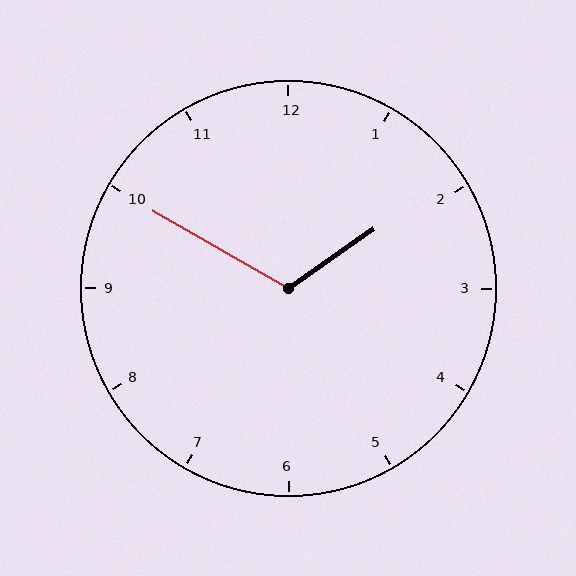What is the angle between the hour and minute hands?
Approximately 115 degrees.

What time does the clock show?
1:50.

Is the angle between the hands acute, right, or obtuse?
It is obtuse.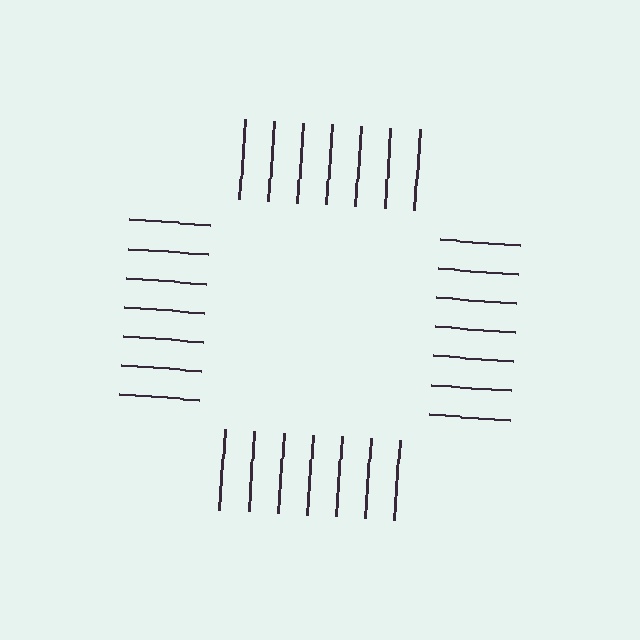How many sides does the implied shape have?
4 sides — the line-ends trace a square.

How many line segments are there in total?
28 — 7 along each of the 4 edges.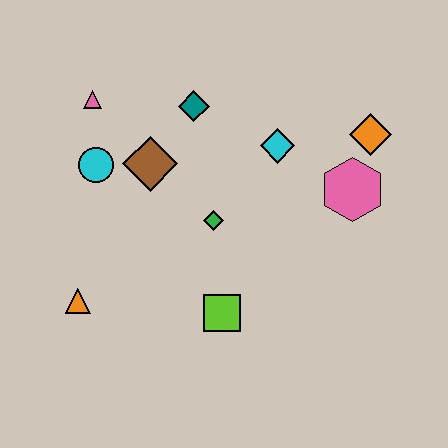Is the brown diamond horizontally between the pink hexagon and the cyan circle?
Yes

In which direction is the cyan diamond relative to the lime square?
The cyan diamond is above the lime square.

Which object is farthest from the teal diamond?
The orange triangle is farthest from the teal diamond.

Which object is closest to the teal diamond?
The brown diamond is closest to the teal diamond.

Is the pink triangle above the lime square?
Yes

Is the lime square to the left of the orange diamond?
Yes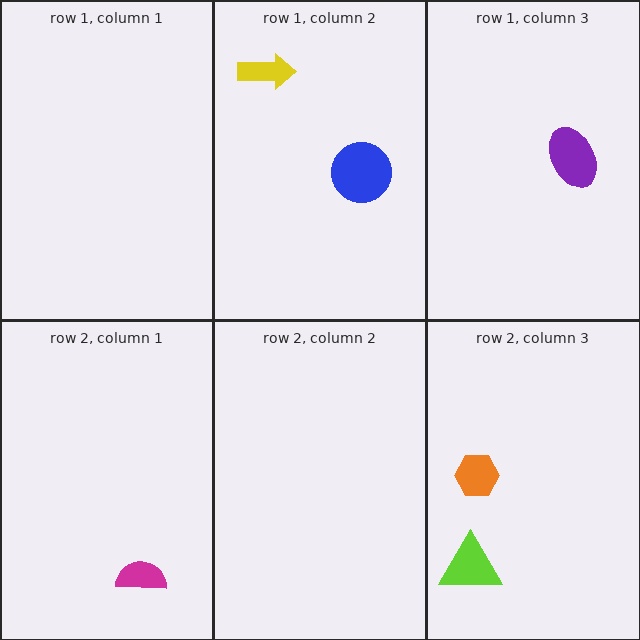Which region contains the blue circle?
The row 1, column 2 region.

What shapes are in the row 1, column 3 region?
The purple ellipse.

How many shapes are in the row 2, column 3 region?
2.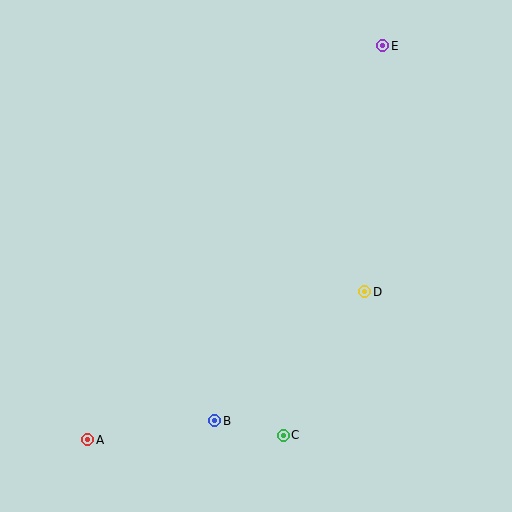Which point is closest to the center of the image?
Point D at (365, 292) is closest to the center.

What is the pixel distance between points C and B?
The distance between C and B is 70 pixels.